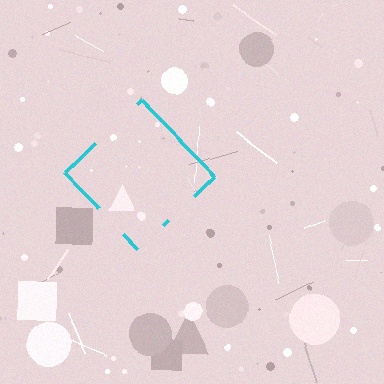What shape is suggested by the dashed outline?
The dashed outline suggests a diamond.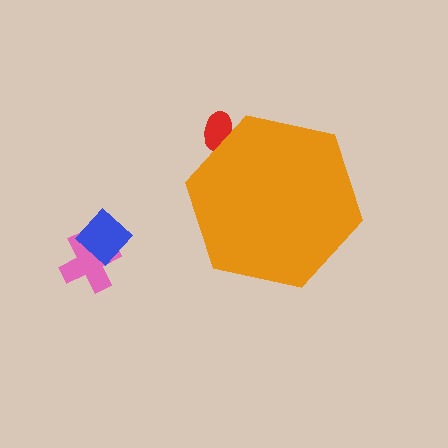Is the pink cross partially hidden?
No, the pink cross is fully visible.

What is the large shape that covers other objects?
An orange hexagon.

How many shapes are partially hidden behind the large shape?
1 shape is partially hidden.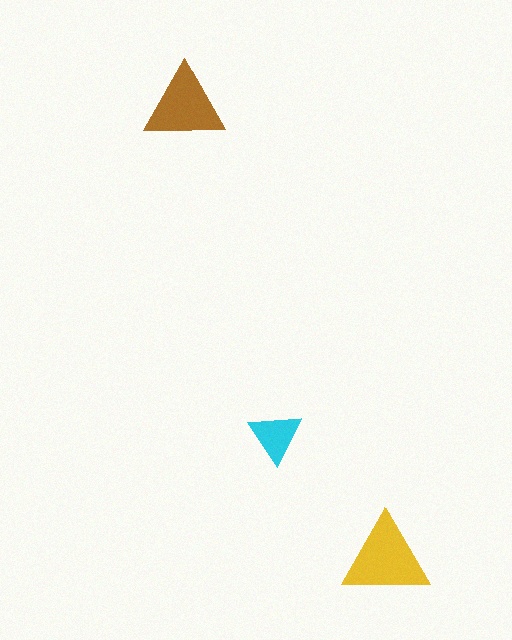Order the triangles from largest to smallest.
the yellow one, the brown one, the cyan one.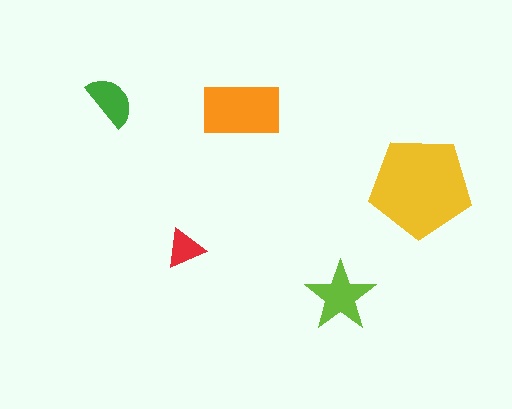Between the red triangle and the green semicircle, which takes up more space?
The green semicircle.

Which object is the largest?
The yellow pentagon.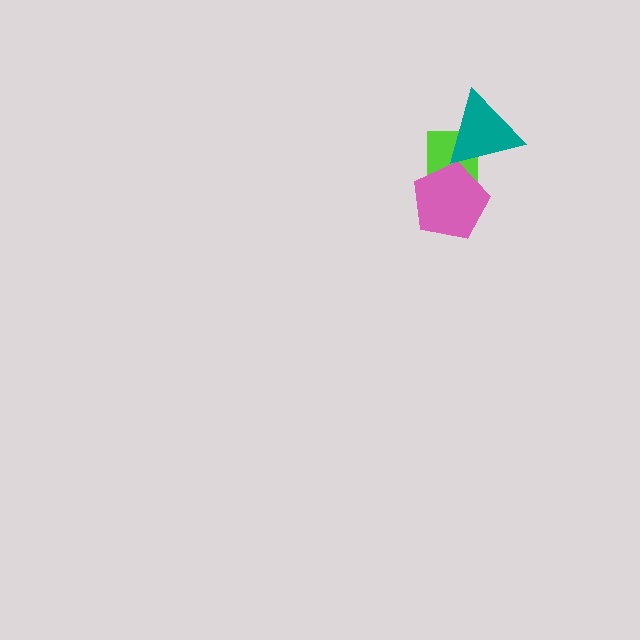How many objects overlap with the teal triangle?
2 objects overlap with the teal triangle.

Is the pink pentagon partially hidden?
Yes, it is partially covered by another shape.